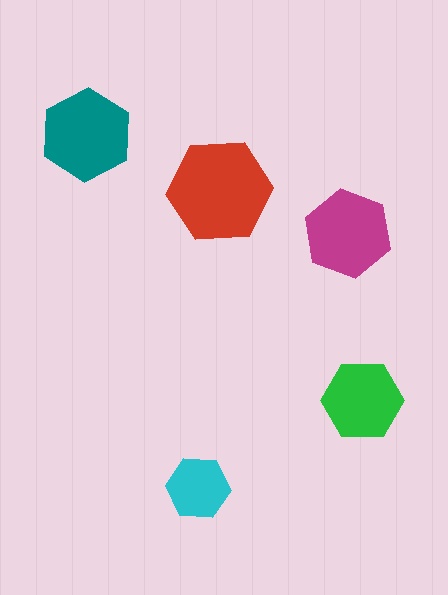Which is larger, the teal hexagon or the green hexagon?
The teal one.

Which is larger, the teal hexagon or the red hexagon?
The red one.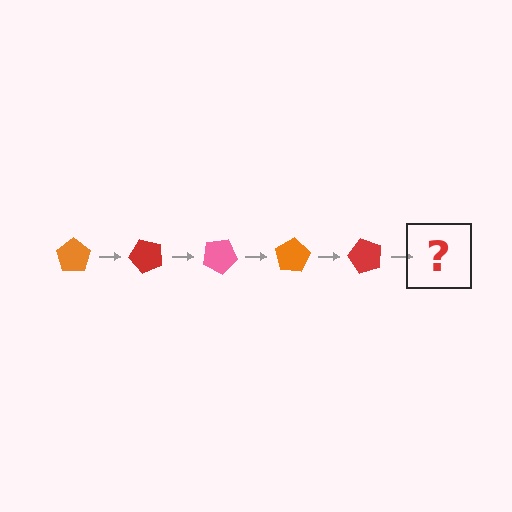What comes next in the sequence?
The next element should be a pink pentagon, rotated 250 degrees from the start.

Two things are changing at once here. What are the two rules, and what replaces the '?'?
The two rules are that it rotates 50 degrees each step and the color cycles through orange, red, and pink. The '?' should be a pink pentagon, rotated 250 degrees from the start.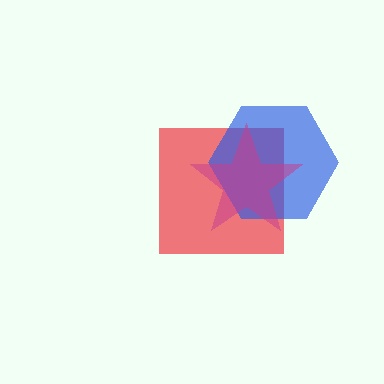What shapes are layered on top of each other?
The layered shapes are: a red square, a blue hexagon, a magenta star.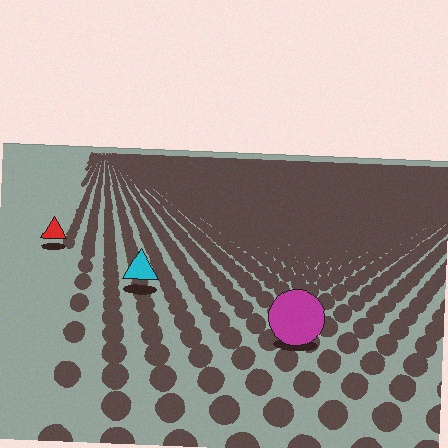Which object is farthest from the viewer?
The red triangle is farthest from the viewer. It appears smaller and the ground texture around it is denser.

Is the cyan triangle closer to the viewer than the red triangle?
Yes. The cyan triangle is closer — you can tell from the texture gradient: the ground texture is coarser near it.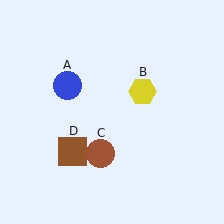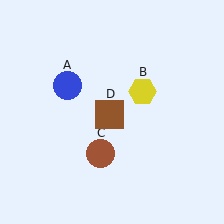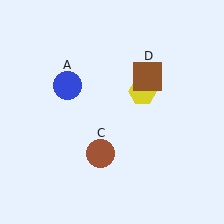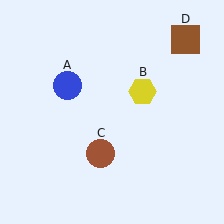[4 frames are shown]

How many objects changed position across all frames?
1 object changed position: brown square (object D).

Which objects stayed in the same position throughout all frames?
Blue circle (object A) and yellow hexagon (object B) and brown circle (object C) remained stationary.